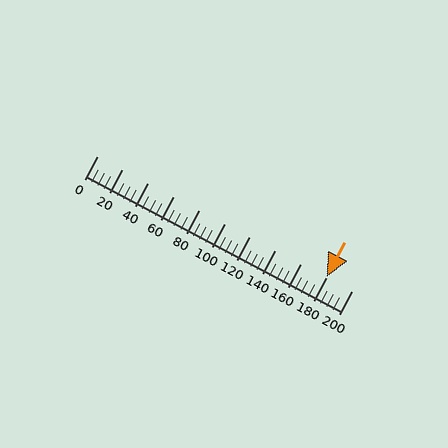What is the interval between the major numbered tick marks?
The major tick marks are spaced 20 units apart.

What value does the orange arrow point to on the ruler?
The orange arrow points to approximately 180.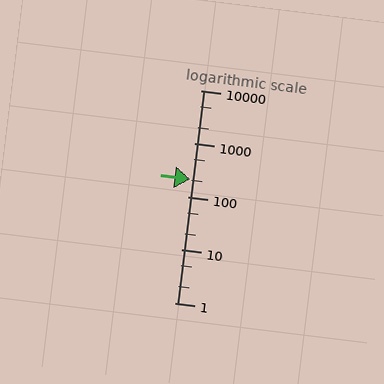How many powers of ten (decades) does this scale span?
The scale spans 4 decades, from 1 to 10000.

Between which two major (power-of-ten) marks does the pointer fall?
The pointer is between 100 and 1000.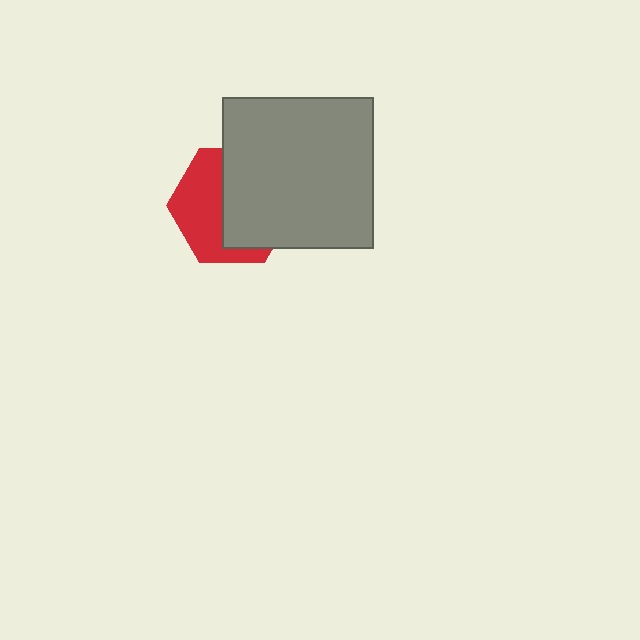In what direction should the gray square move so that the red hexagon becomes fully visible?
The gray square should move right. That is the shortest direction to clear the overlap and leave the red hexagon fully visible.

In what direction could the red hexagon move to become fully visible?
The red hexagon could move left. That would shift it out from behind the gray square entirely.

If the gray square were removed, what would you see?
You would see the complete red hexagon.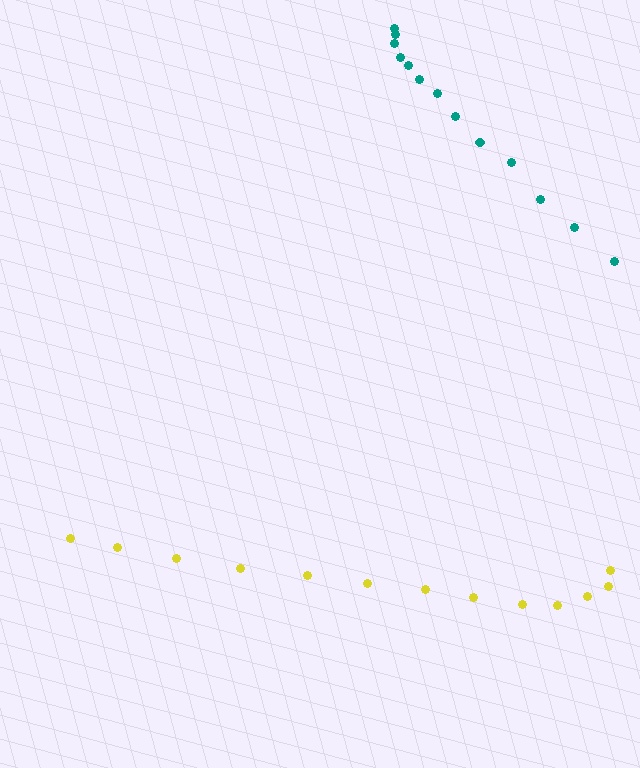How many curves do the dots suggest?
There are 2 distinct paths.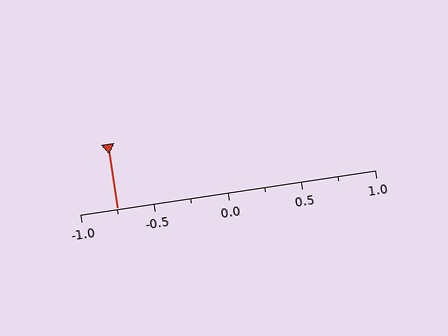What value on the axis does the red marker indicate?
The marker indicates approximately -0.75.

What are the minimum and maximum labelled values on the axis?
The axis runs from -1.0 to 1.0.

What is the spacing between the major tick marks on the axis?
The major ticks are spaced 0.5 apart.